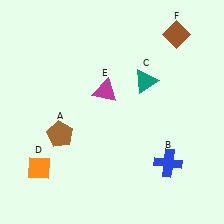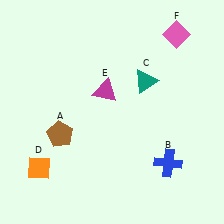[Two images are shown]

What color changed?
The diamond (F) changed from brown in Image 1 to pink in Image 2.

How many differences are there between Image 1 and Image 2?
There is 1 difference between the two images.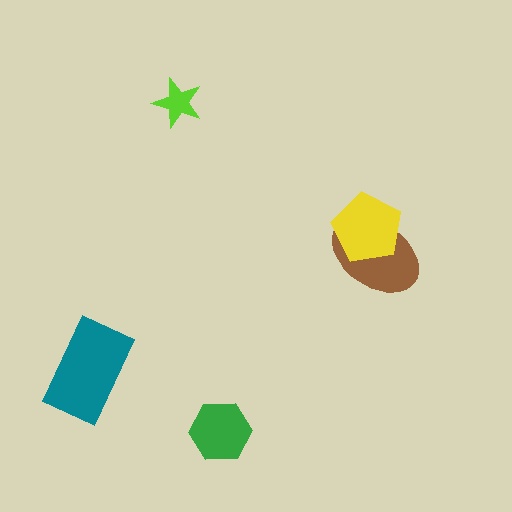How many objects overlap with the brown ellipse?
1 object overlaps with the brown ellipse.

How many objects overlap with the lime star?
0 objects overlap with the lime star.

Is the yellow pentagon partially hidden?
No, no other shape covers it.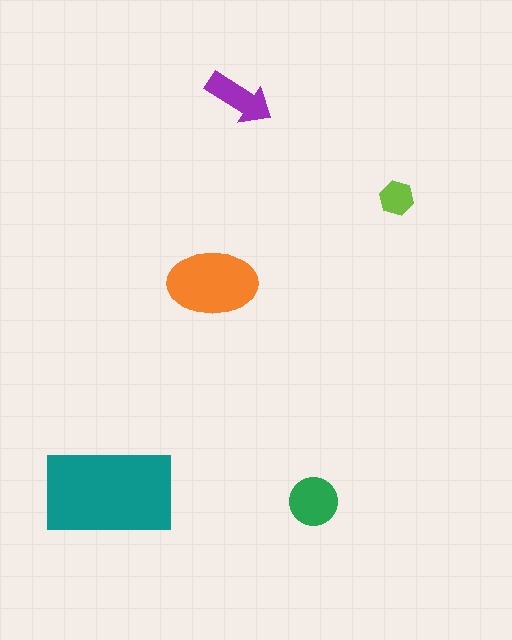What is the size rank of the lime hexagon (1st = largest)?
5th.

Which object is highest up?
The purple arrow is topmost.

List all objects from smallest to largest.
The lime hexagon, the purple arrow, the green circle, the orange ellipse, the teal rectangle.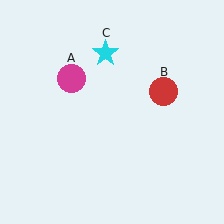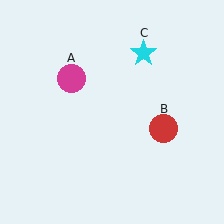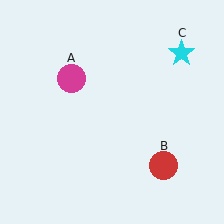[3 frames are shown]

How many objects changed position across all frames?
2 objects changed position: red circle (object B), cyan star (object C).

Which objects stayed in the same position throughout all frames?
Magenta circle (object A) remained stationary.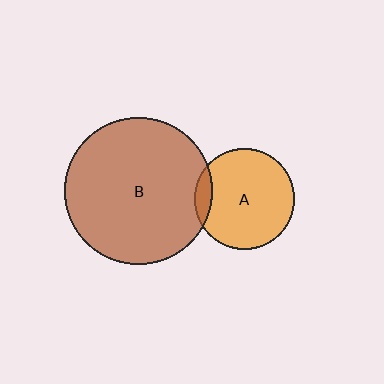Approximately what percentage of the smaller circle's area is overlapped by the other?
Approximately 10%.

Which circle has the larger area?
Circle B (brown).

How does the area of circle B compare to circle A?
Approximately 2.2 times.